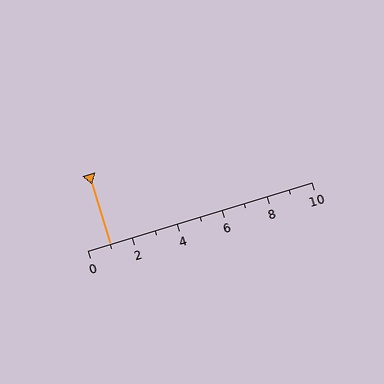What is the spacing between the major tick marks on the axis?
The major ticks are spaced 2 apart.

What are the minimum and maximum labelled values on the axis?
The axis runs from 0 to 10.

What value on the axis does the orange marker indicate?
The marker indicates approximately 1.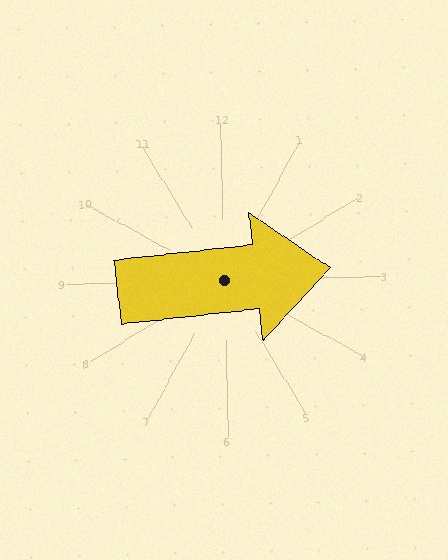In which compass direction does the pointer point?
East.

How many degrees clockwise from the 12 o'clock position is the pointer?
Approximately 85 degrees.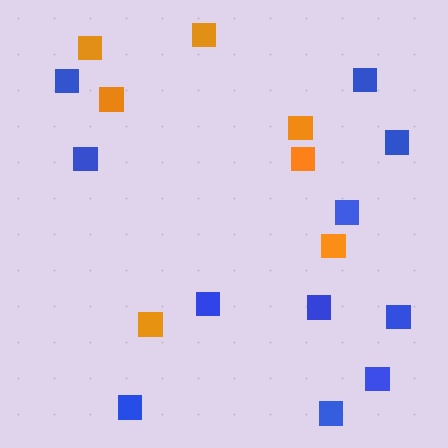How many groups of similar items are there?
There are 2 groups: one group of orange squares (7) and one group of blue squares (11).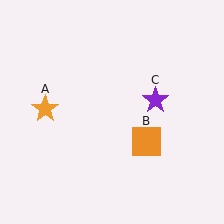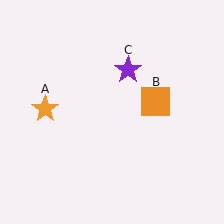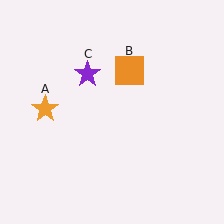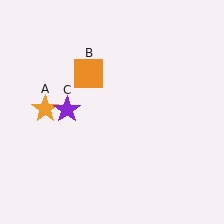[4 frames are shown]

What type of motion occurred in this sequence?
The orange square (object B), purple star (object C) rotated counterclockwise around the center of the scene.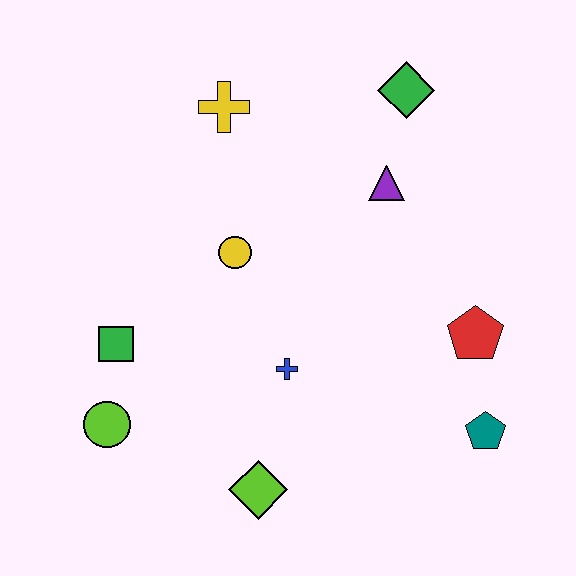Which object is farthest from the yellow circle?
The teal pentagon is farthest from the yellow circle.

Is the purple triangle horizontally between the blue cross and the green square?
No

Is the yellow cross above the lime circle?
Yes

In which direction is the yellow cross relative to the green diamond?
The yellow cross is to the left of the green diamond.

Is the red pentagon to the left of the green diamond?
No